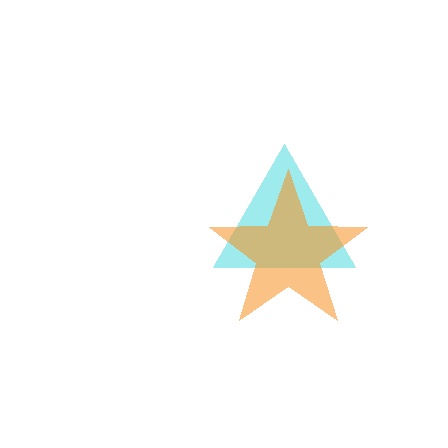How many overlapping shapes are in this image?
There are 2 overlapping shapes in the image.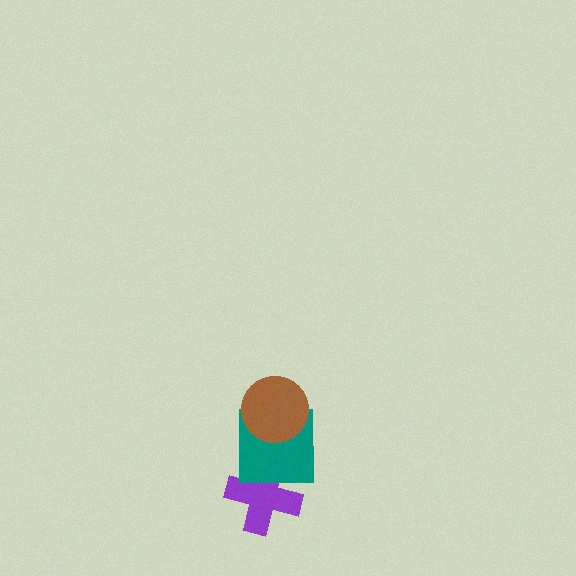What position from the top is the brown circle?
The brown circle is 1st from the top.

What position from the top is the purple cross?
The purple cross is 3rd from the top.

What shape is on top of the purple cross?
The teal square is on top of the purple cross.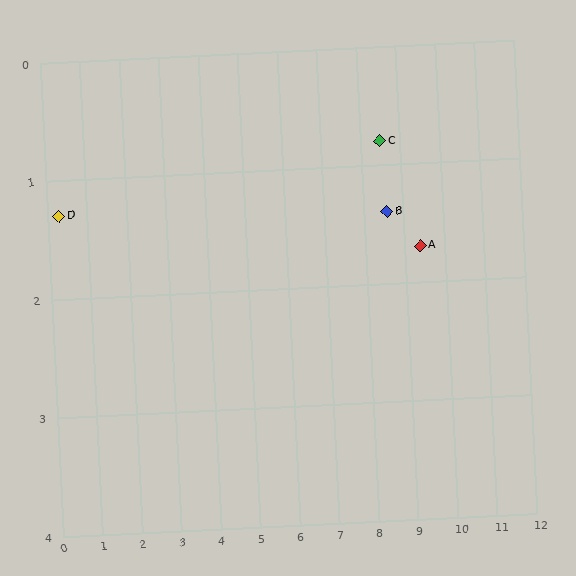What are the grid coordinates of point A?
Point A is at approximately (9.4, 1.7).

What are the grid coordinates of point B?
Point B is at approximately (8.6, 1.4).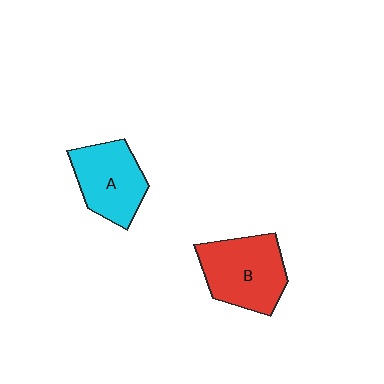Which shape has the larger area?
Shape B (red).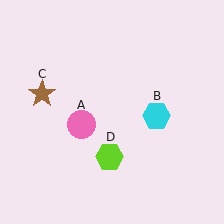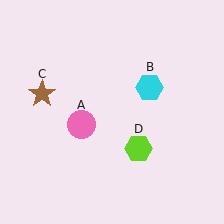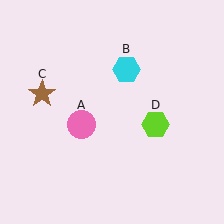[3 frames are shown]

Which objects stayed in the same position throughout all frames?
Pink circle (object A) and brown star (object C) remained stationary.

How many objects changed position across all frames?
2 objects changed position: cyan hexagon (object B), lime hexagon (object D).